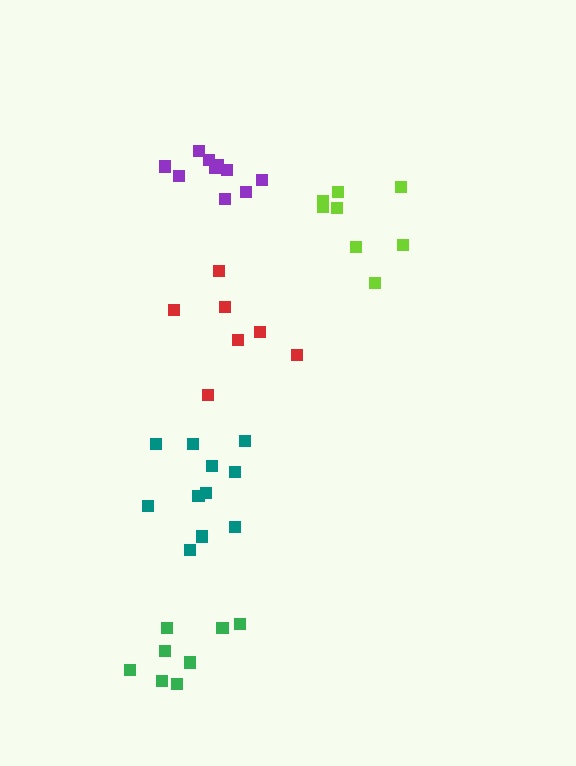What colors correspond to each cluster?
The clusters are colored: lime, purple, green, teal, red.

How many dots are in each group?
Group 1: 8 dots, Group 2: 10 dots, Group 3: 8 dots, Group 4: 11 dots, Group 5: 7 dots (44 total).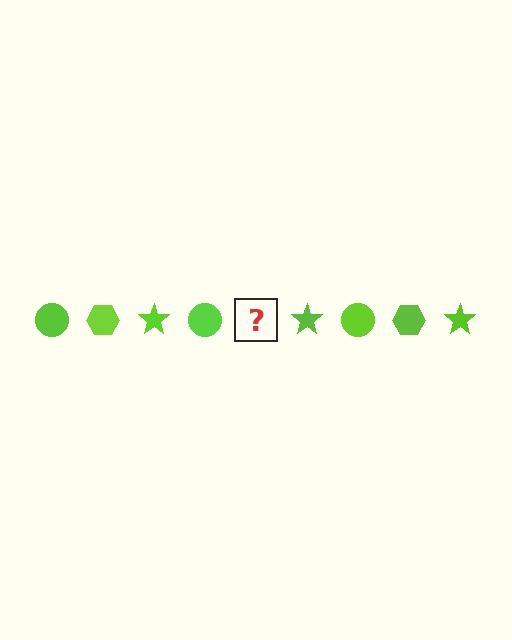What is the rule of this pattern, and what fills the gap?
The rule is that the pattern cycles through circle, hexagon, star shapes in lime. The gap should be filled with a lime hexagon.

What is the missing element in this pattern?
The missing element is a lime hexagon.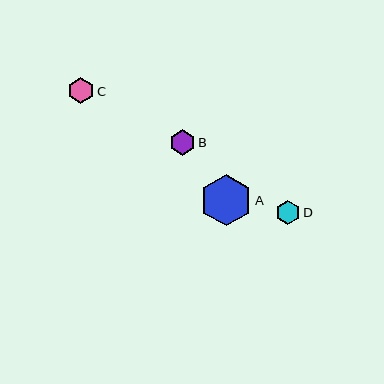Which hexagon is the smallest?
Hexagon D is the smallest with a size of approximately 24 pixels.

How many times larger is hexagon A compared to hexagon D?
Hexagon A is approximately 2.2 times the size of hexagon D.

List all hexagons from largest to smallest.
From largest to smallest: A, C, B, D.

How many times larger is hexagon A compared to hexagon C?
Hexagon A is approximately 2.0 times the size of hexagon C.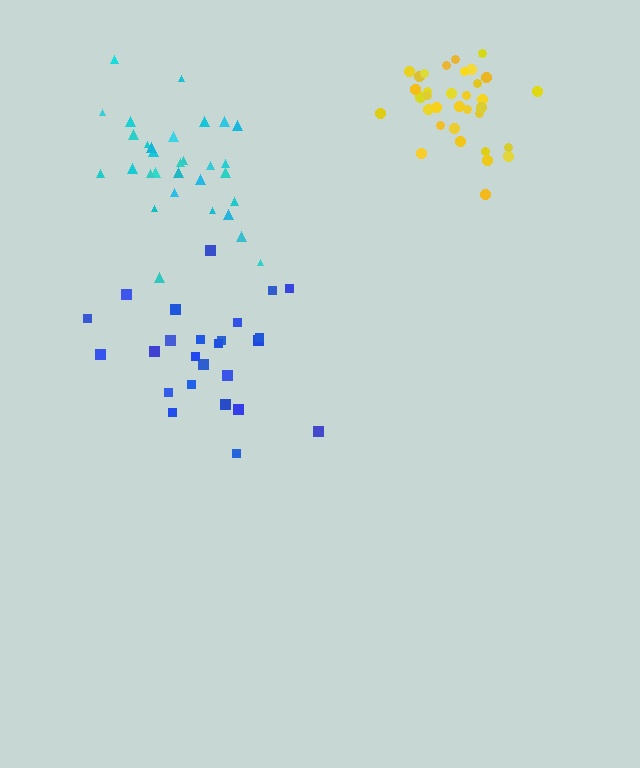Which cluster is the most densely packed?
Yellow.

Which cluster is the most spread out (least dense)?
Blue.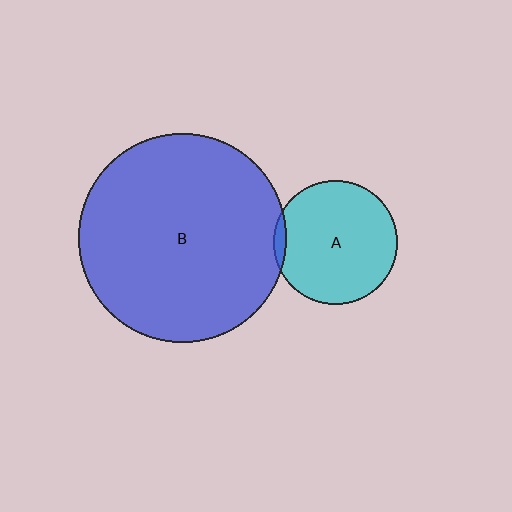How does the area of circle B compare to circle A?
Approximately 2.8 times.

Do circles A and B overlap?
Yes.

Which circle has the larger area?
Circle B (blue).